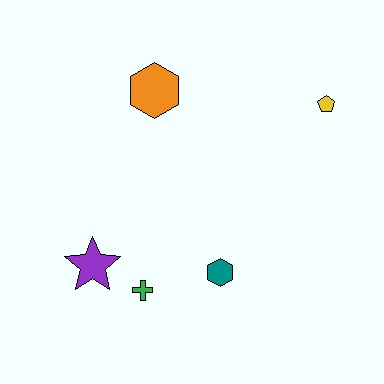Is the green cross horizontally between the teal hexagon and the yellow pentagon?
No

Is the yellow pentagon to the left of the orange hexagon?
No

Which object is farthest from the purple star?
The yellow pentagon is farthest from the purple star.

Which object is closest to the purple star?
The green cross is closest to the purple star.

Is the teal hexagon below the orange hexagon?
Yes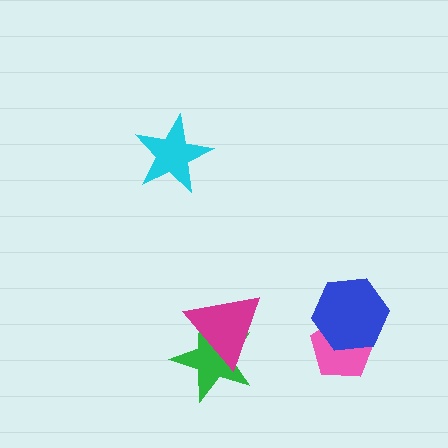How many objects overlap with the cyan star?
0 objects overlap with the cyan star.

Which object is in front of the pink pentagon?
The blue hexagon is in front of the pink pentagon.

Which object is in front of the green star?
The magenta triangle is in front of the green star.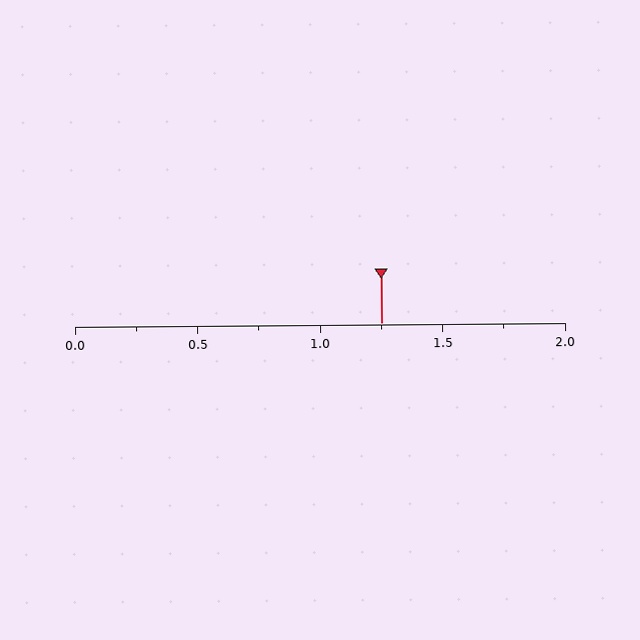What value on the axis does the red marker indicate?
The marker indicates approximately 1.25.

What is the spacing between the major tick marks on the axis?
The major ticks are spaced 0.5 apart.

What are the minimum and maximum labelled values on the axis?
The axis runs from 0.0 to 2.0.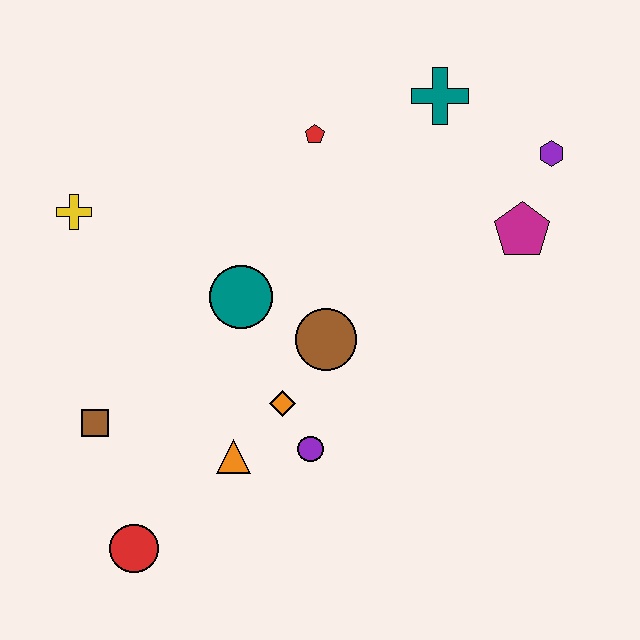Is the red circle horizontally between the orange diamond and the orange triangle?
No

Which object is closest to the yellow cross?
The teal circle is closest to the yellow cross.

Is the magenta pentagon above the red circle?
Yes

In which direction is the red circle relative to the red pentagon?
The red circle is below the red pentagon.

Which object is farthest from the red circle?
The purple hexagon is farthest from the red circle.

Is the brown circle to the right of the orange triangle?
Yes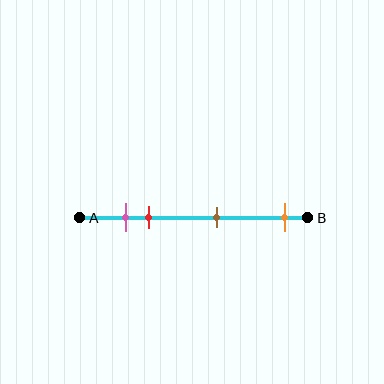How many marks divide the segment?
There are 4 marks dividing the segment.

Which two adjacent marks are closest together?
The pink and red marks are the closest adjacent pair.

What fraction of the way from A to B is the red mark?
The red mark is approximately 30% (0.3) of the way from A to B.